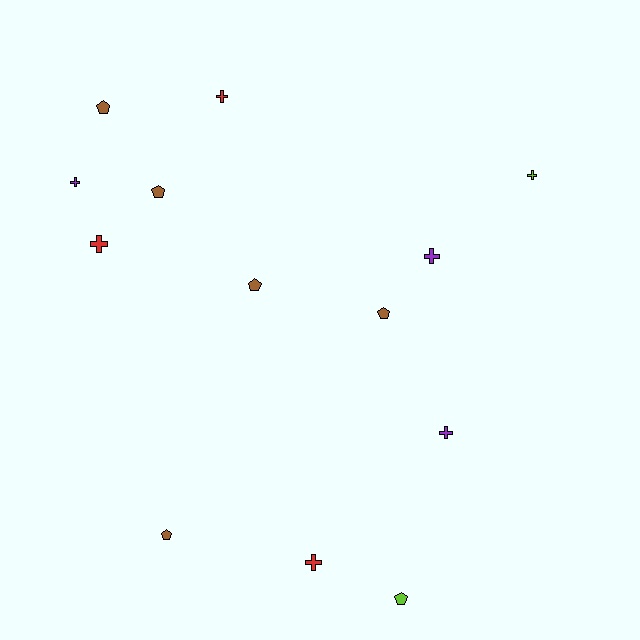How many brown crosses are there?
There are no brown crosses.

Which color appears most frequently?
Brown, with 5 objects.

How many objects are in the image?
There are 13 objects.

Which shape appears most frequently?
Cross, with 7 objects.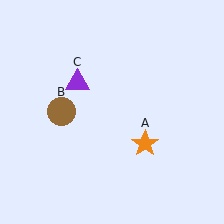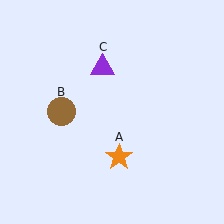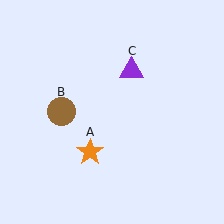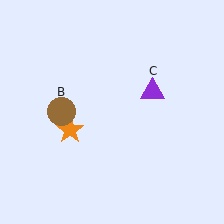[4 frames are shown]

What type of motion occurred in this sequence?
The orange star (object A), purple triangle (object C) rotated clockwise around the center of the scene.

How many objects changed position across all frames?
2 objects changed position: orange star (object A), purple triangle (object C).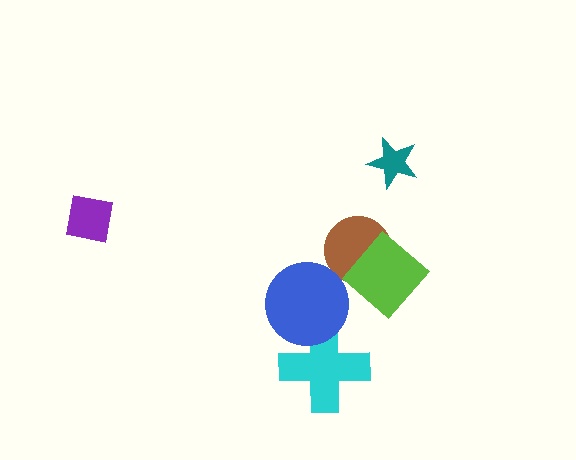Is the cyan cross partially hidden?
Yes, it is partially covered by another shape.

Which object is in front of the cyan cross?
The blue circle is in front of the cyan cross.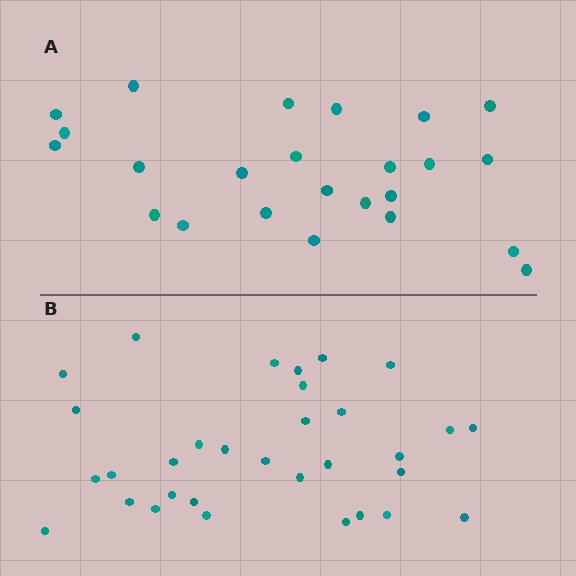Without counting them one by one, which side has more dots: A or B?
Region B (the bottom region) has more dots.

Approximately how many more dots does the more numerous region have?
Region B has roughly 8 or so more dots than region A.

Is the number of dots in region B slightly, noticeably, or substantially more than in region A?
Region B has noticeably more, but not dramatically so. The ratio is roughly 1.3 to 1.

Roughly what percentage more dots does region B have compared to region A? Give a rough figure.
About 35% more.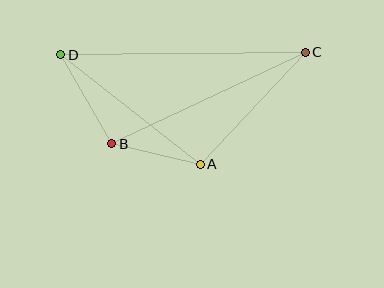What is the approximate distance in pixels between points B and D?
The distance between B and D is approximately 102 pixels.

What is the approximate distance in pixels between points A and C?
The distance between A and C is approximately 153 pixels.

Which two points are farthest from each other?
Points C and D are farthest from each other.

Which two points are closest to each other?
Points A and B are closest to each other.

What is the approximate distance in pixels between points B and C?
The distance between B and C is approximately 214 pixels.